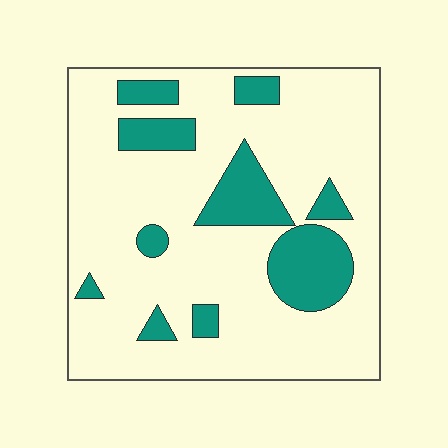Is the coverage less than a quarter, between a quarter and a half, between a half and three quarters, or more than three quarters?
Less than a quarter.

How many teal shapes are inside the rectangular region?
10.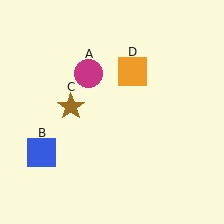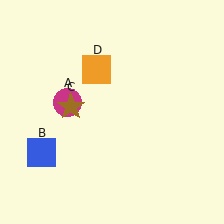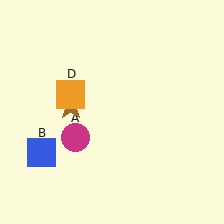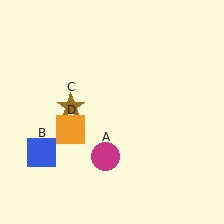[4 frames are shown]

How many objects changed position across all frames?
2 objects changed position: magenta circle (object A), orange square (object D).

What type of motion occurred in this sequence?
The magenta circle (object A), orange square (object D) rotated counterclockwise around the center of the scene.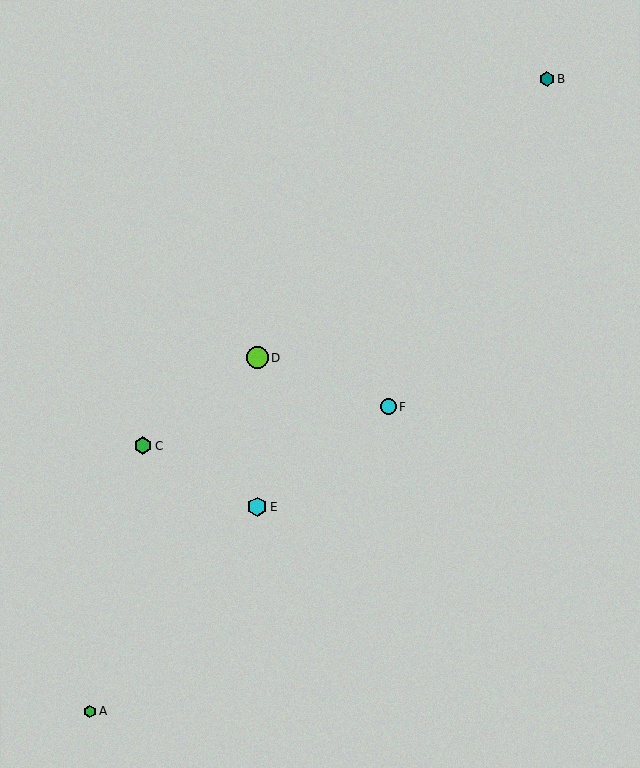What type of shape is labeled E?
Shape E is a cyan hexagon.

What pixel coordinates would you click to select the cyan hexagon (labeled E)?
Click at (257, 507) to select the cyan hexagon E.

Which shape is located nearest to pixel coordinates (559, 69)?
The teal hexagon (labeled B) at (547, 79) is nearest to that location.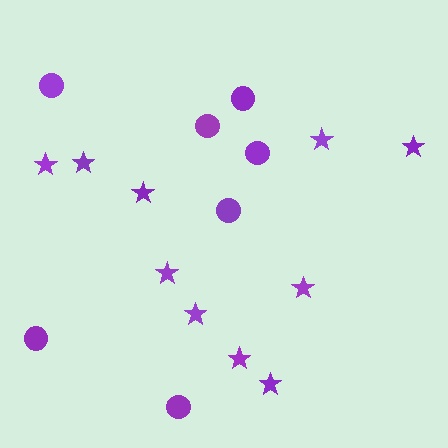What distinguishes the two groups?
There are 2 groups: one group of circles (7) and one group of stars (10).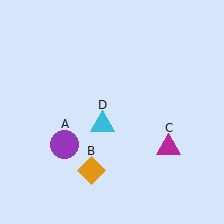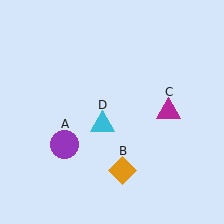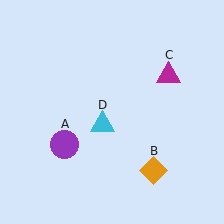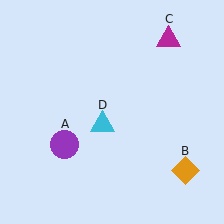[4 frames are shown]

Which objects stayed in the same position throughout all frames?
Purple circle (object A) and cyan triangle (object D) remained stationary.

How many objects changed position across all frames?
2 objects changed position: orange diamond (object B), magenta triangle (object C).